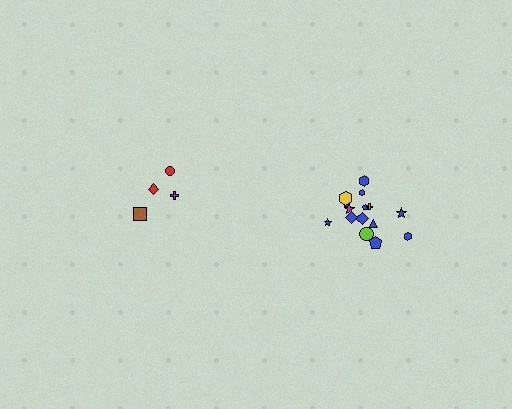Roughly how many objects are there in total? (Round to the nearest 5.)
Roughly 20 objects in total.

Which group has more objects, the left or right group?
The right group.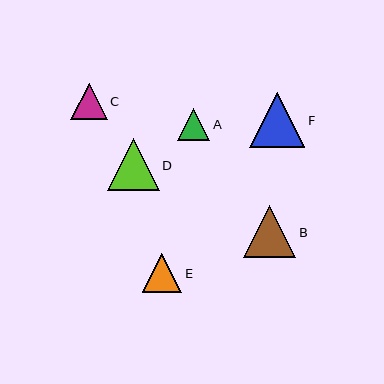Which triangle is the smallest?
Triangle A is the smallest with a size of approximately 32 pixels.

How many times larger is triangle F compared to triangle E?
Triangle F is approximately 1.4 times the size of triangle E.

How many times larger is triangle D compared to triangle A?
Triangle D is approximately 1.6 times the size of triangle A.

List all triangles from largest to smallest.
From largest to smallest: F, B, D, E, C, A.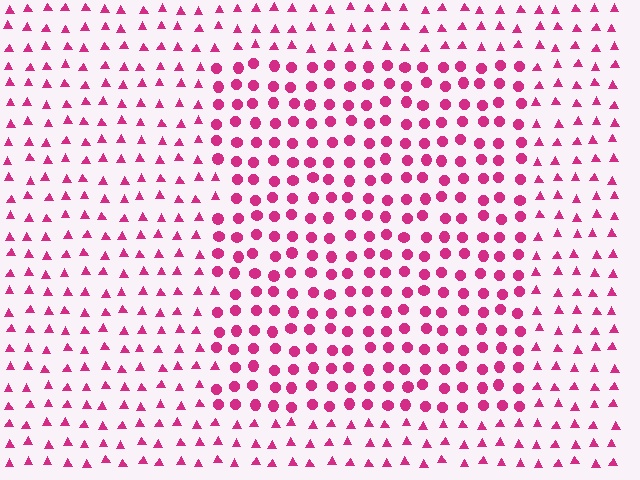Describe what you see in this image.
The image is filled with small magenta elements arranged in a uniform grid. A rectangle-shaped region contains circles, while the surrounding area contains triangles. The boundary is defined purely by the change in element shape.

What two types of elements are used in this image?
The image uses circles inside the rectangle region and triangles outside it.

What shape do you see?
I see a rectangle.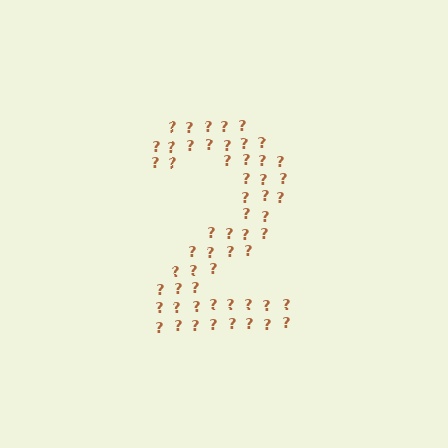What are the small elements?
The small elements are question marks.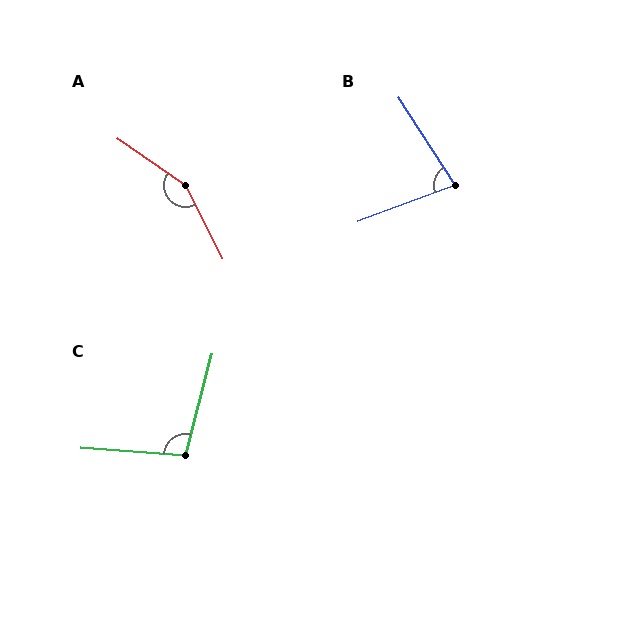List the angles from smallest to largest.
B (78°), C (100°), A (151°).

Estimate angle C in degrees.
Approximately 100 degrees.